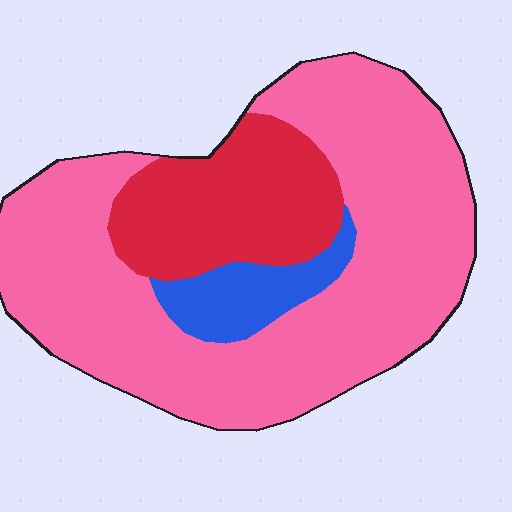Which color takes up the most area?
Pink, at roughly 70%.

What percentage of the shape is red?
Red covers 22% of the shape.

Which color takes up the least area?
Blue, at roughly 10%.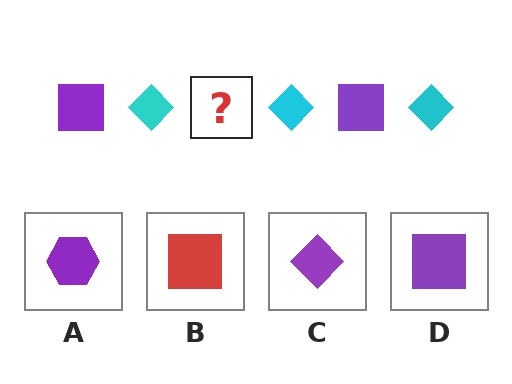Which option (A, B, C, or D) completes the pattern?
D.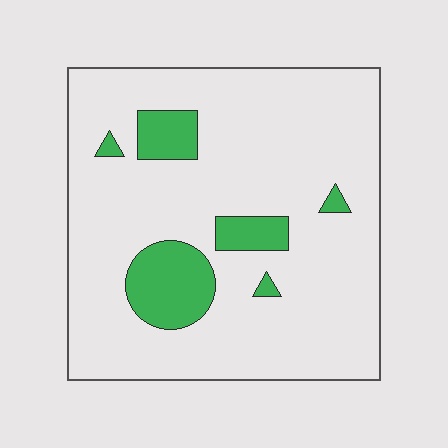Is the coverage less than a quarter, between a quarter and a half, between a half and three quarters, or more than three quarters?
Less than a quarter.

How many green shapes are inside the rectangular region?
6.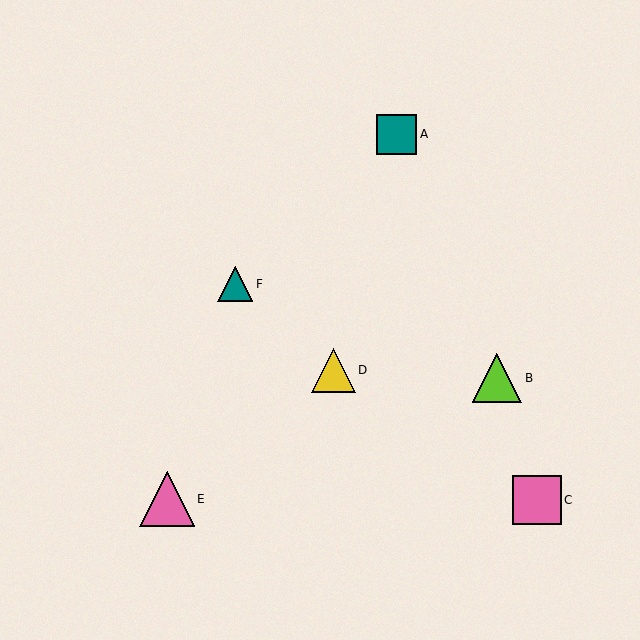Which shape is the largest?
The pink triangle (labeled E) is the largest.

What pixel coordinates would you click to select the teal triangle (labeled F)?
Click at (235, 284) to select the teal triangle F.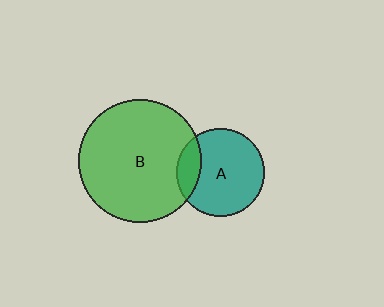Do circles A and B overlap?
Yes.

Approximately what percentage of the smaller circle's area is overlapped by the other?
Approximately 20%.